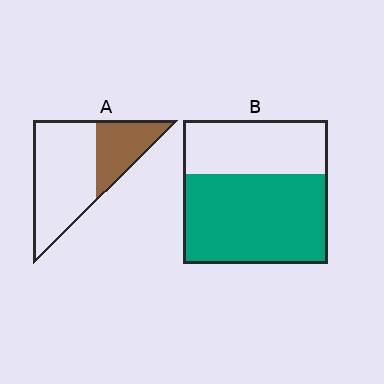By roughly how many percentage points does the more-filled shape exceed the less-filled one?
By roughly 30 percentage points (B over A).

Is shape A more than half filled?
No.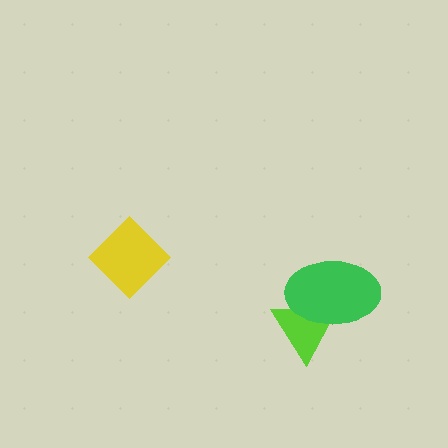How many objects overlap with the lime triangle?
1 object overlaps with the lime triangle.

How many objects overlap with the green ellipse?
1 object overlaps with the green ellipse.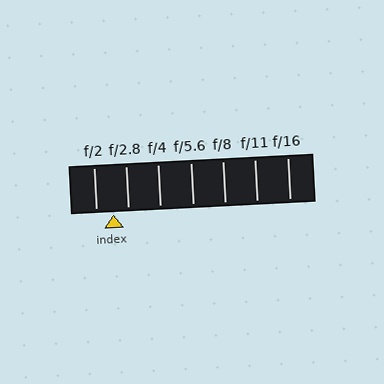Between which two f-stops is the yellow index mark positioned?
The index mark is between f/2 and f/2.8.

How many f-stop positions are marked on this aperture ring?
There are 7 f-stop positions marked.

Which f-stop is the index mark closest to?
The index mark is closest to f/2.8.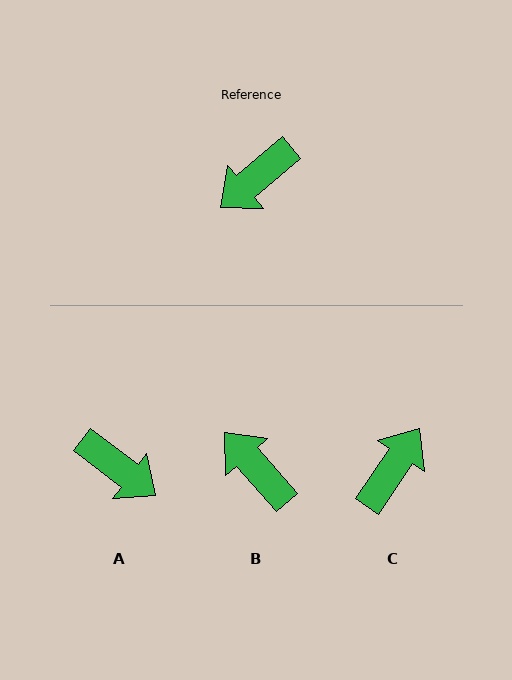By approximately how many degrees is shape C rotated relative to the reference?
Approximately 164 degrees clockwise.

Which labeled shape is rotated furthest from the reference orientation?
C, about 164 degrees away.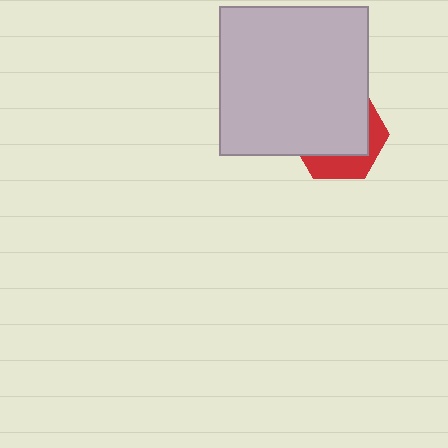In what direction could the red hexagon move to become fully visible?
The red hexagon could move down. That would shift it out from behind the light gray square entirely.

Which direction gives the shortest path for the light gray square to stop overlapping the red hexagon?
Moving up gives the shortest separation.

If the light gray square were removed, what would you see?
You would see the complete red hexagon.